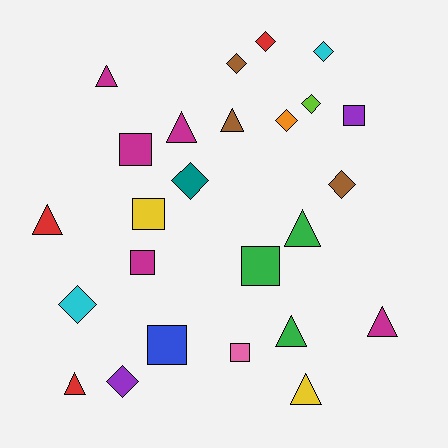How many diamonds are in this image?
There are 9 diamonds.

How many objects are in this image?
There are 25 objects.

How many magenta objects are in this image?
There are 5 magenta objects.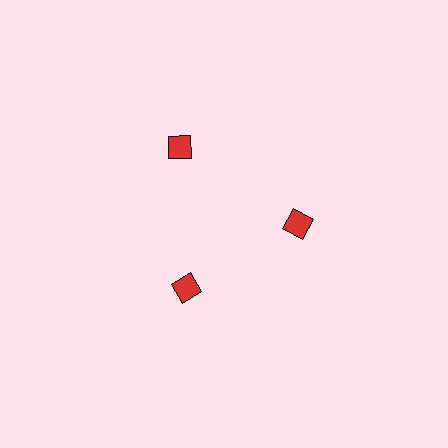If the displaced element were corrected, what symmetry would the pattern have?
It would have 3-fold rotational symmetry — the pattern would map onto itself every 120 degrees.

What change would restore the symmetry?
The symmetry would be restored by moving it inward, back onto the ring so that all 3 squares sit at equal angles and equal distance from the center.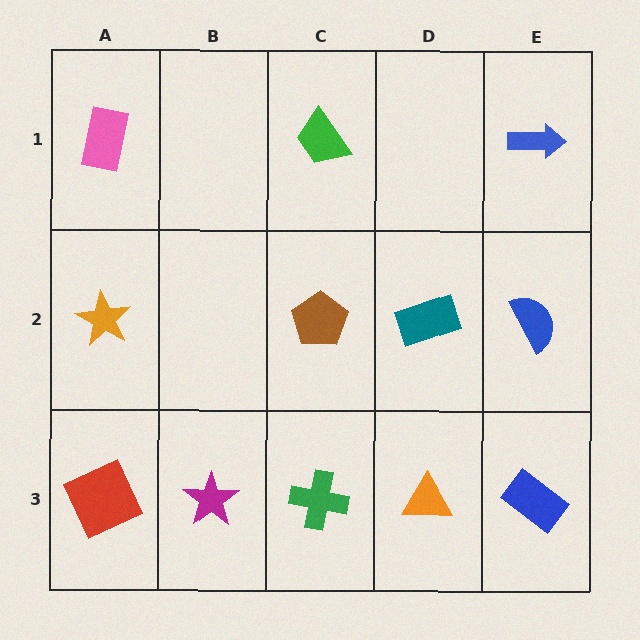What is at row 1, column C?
A green trapezoid.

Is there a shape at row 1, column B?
No, that cell is empty.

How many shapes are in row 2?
4 shapes.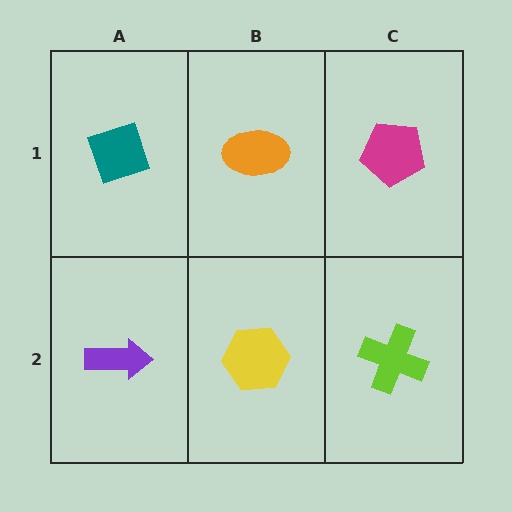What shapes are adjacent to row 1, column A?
A purple arrow (row 2, column A), an orange ellipse (row 1, column B).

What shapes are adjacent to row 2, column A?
A teal diamond (row 1, column A), a yellow hexagon (row 2, column B).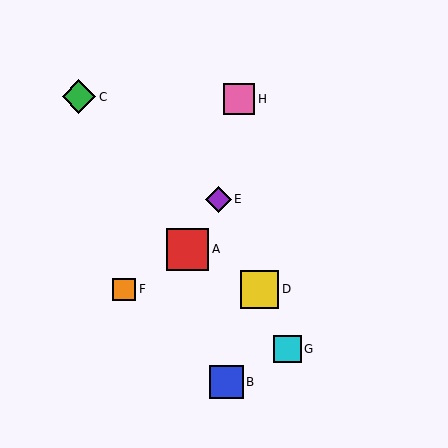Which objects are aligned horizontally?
Objects D, F are aligned horizontally.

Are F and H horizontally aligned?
No, F is at y≈289 and H is at y≈99.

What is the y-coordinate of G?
Object G is at y≈349.